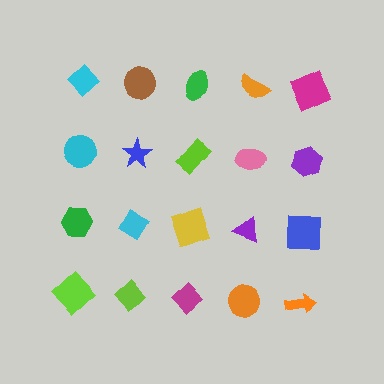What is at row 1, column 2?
A brown circle.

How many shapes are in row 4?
5 shapes.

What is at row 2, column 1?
A cyan circle.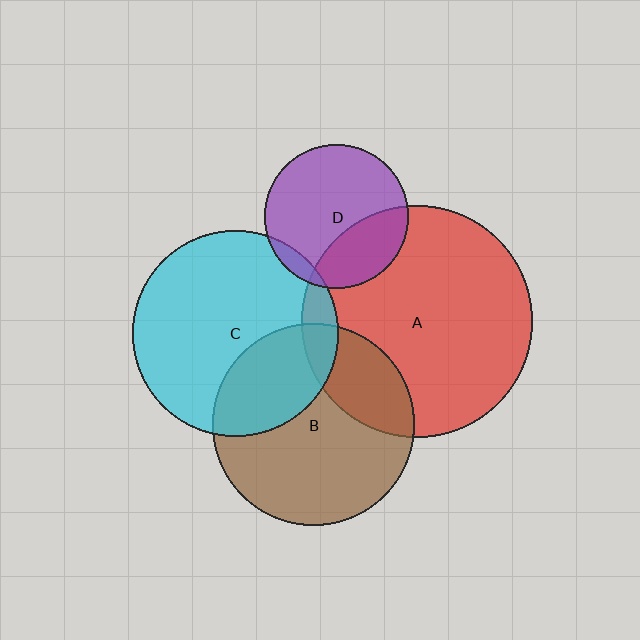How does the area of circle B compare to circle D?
Approximately 2.0 times.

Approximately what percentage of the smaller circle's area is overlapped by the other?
Approximately 30%.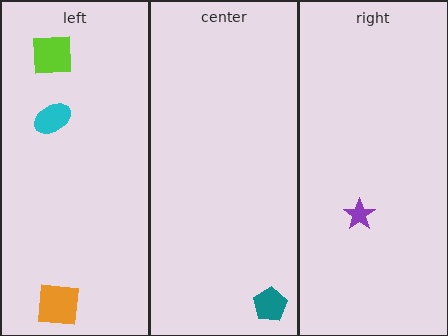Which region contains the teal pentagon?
The center region.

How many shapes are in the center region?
1.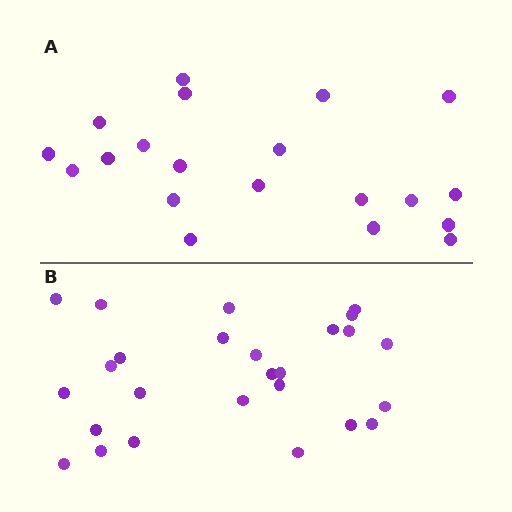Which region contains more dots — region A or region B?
Region B (the bottom region) has more dots.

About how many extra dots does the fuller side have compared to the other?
Region B has about 6 more dots than region A.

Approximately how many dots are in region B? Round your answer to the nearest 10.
About 30 dots. (The exact count is 26, which rounds to 30.)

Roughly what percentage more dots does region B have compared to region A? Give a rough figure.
About 30% more.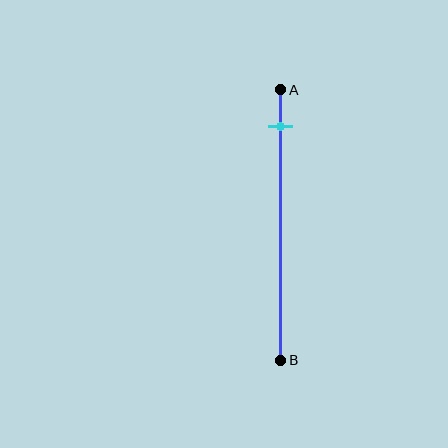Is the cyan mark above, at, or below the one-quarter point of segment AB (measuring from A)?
The cyan mark is above the one-quarter point of segment AB.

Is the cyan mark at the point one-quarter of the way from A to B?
No, the mark is at about 15% from A, not at the 25% one-quarter point.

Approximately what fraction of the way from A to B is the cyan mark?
The cyan mark is approximately 15% of the way from A to B.